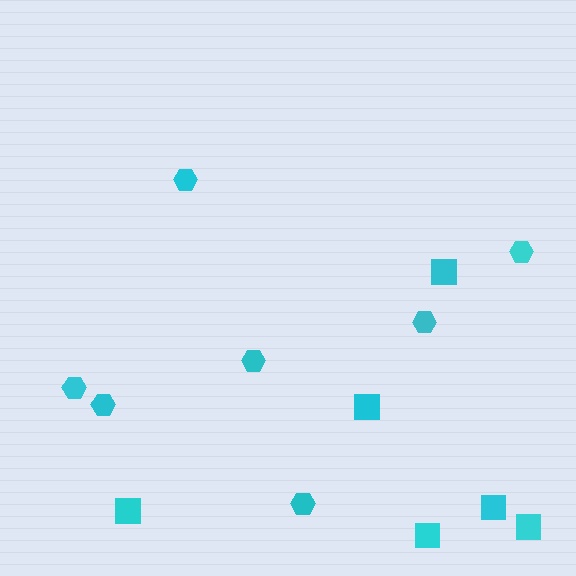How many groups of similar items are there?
There are 2 groups: one group of hexagons (7) and one group of squares (6).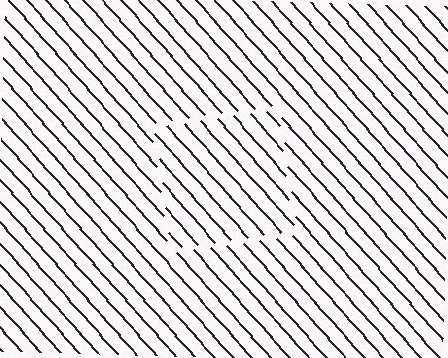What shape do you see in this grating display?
An illusory square. The interior of the shape contains the same grating, shifted by half a period — the contour is defined by the phase discontinuity where line-ends from the inner and outer gratings abut.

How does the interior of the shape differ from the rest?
The interior of the shape contains the same grating, shifted by half a period — the contour is defined by the phase discontinuity where line-ends from the inner and outer gratings abut.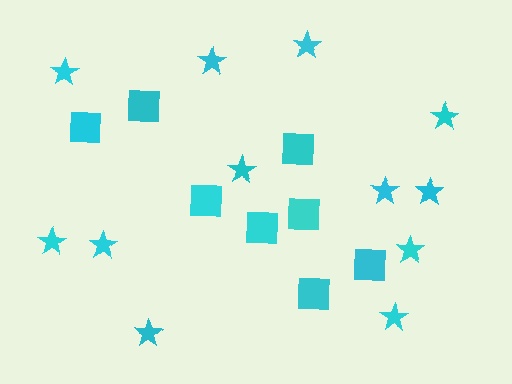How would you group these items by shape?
There are 2 groups: one group of stars (12) and one group of squares (8).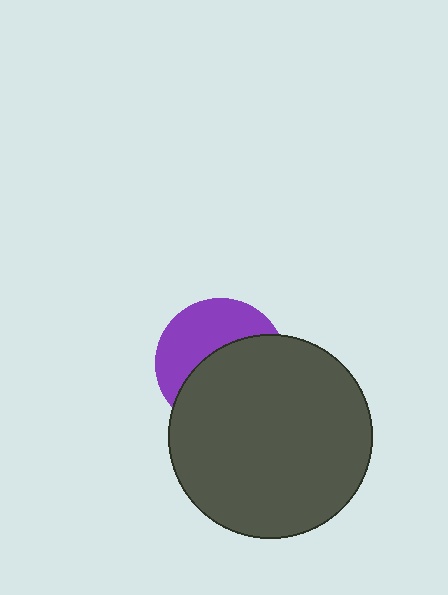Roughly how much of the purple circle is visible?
A small part of it is visible (roughly 44%).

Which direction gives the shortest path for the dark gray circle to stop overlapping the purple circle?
Moving down gives the shortest separation.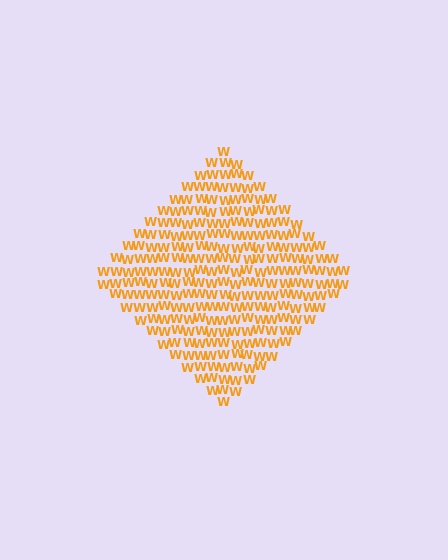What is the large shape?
The large shape is a diamond.